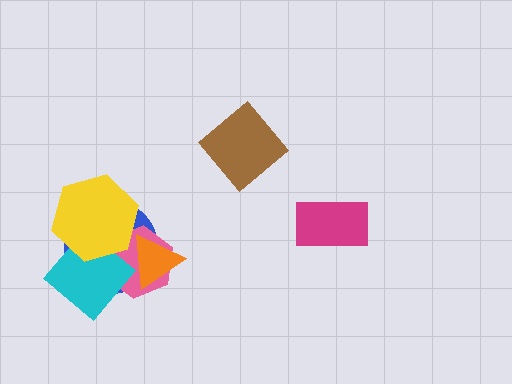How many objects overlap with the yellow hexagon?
3 objects overlap with the yellow hexagon.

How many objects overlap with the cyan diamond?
3 objects overlap with the cyan diamond.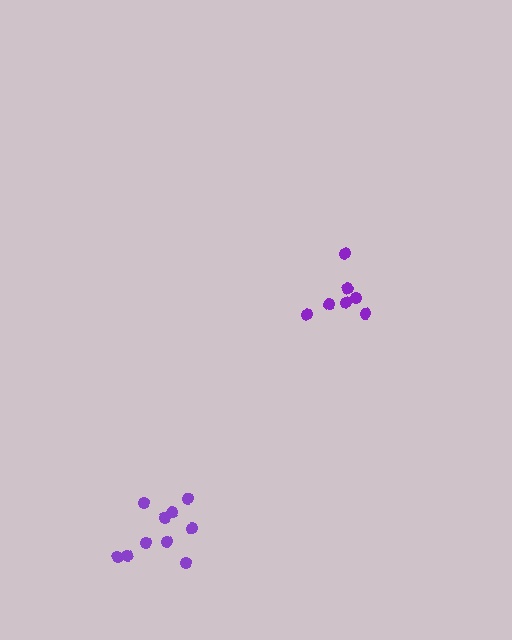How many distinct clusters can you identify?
There are 2 distinct clusters.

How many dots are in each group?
Group 1: 10 dots, Group 2: 7 dots (17 total).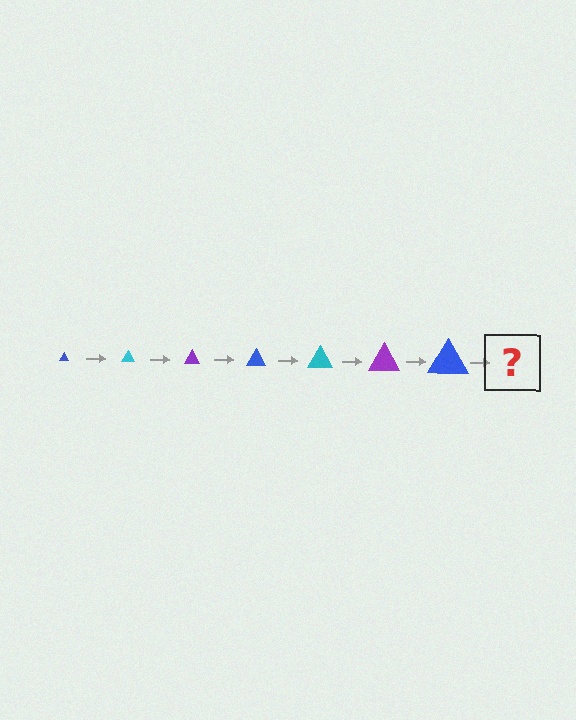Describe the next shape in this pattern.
It should be a cyan triangle, larger than the previous one.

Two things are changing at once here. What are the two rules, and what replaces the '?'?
The two rules are that the triangle grows larger each step and the color cycles through blue, cyan, and purple. The '?' should be a cyan triangle, larger than the previous one.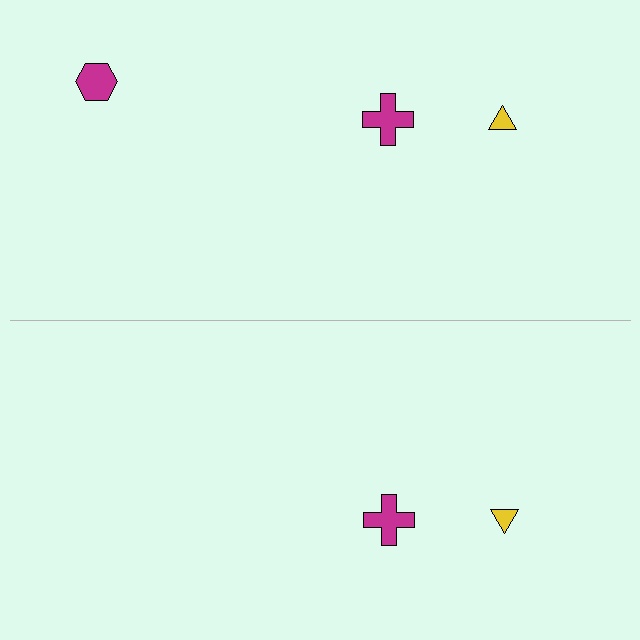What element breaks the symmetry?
A magenta hexagon is missing from the bottom side.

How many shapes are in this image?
There are 5 shapes in this image.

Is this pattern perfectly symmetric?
No, the pattern is not perfectly symmetric. A magenta hexagon is missing from the bottom side.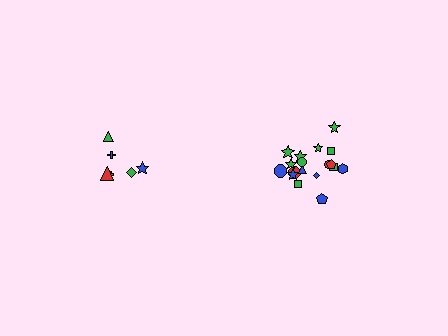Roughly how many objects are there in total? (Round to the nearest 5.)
Roughly 25 objects in total.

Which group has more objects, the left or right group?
The right group.